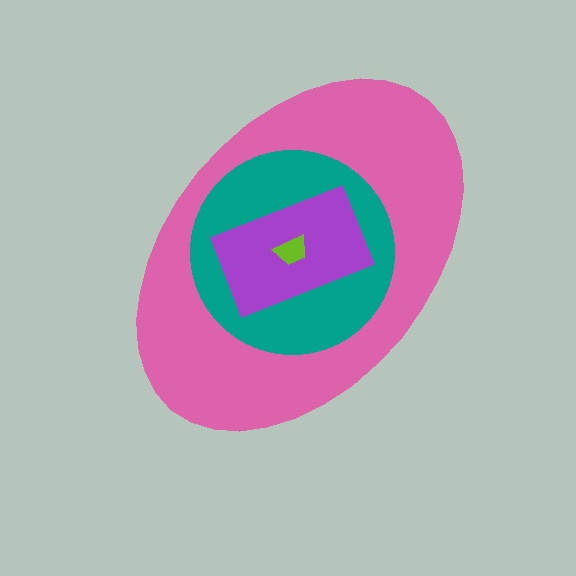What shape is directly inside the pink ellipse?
The teal circle.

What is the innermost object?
The lime trapezoid.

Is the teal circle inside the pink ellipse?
Yes.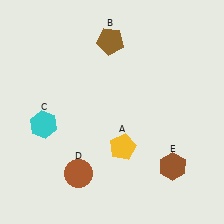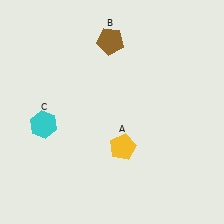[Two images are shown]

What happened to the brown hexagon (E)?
The brown hexagon (E) was removed in Image 2. It was in the bottom-right area of Image 1.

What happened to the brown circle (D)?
The brown circle (D) was removed in Image 2. It was in the bottom-left area of Image 1.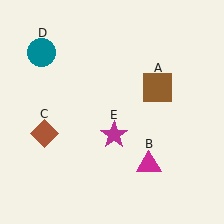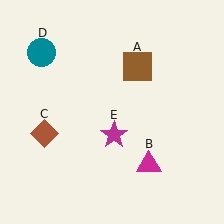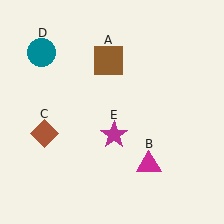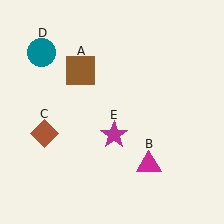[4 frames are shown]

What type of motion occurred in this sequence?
The brown square (object A) rotated counterclockwise around the center of the scene.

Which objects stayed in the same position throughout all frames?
Magenta triangle (object B) and brown diamond (object C) and teal circle (object D) and magenta star (object E) remained stationary.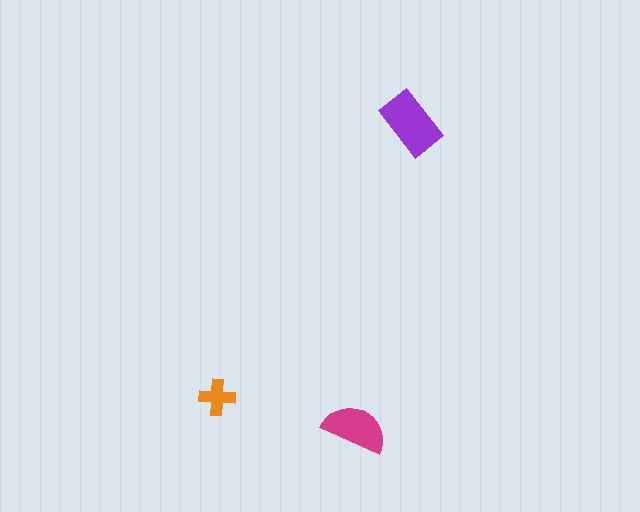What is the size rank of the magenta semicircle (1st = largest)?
2nd.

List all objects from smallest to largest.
The orange cross, the magenta semicircle, the purple rectangle.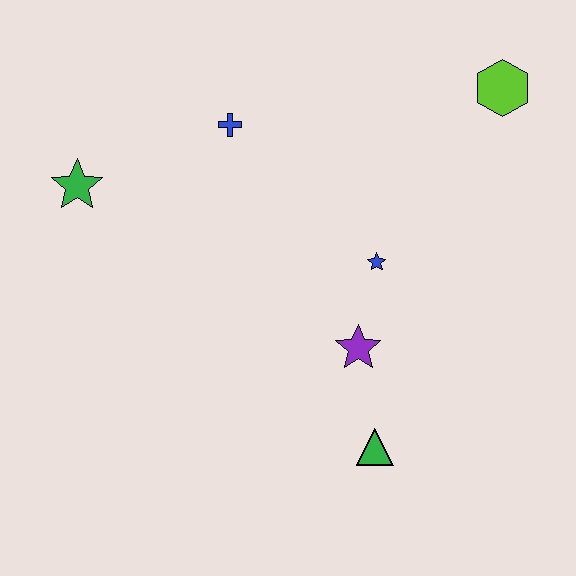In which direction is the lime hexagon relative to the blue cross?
The lime hexagon is to the right of the blue cross.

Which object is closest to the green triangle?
The purple star is closest to the green triangle.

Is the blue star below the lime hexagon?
Yes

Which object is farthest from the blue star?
The green star is farthest from the blue star.